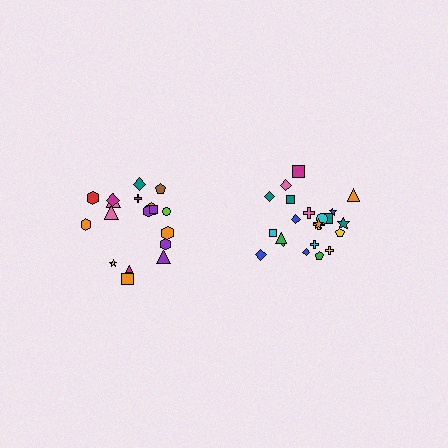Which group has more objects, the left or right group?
The right group.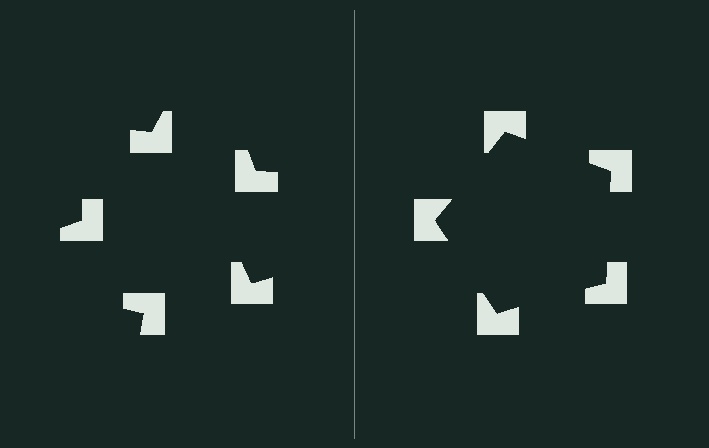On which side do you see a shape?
An illusory pentagon appears on the right side. On the left side the wedge cuts are rotated, so no coherent shape forms.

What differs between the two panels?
The notched squares are positioned identically on both sides; only the wedge orientations differ. On the right they align to a pentagon; on the left they are misaligned.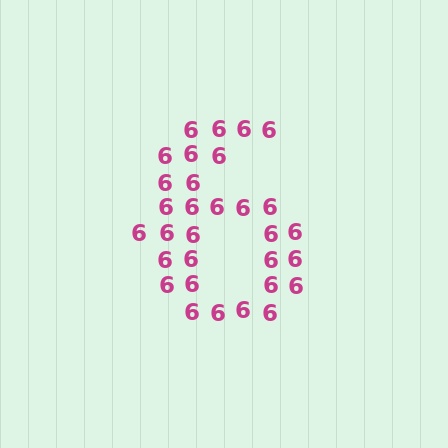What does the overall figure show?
The overall figure shows the digit 6.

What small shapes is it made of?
It is made of small digit 6's.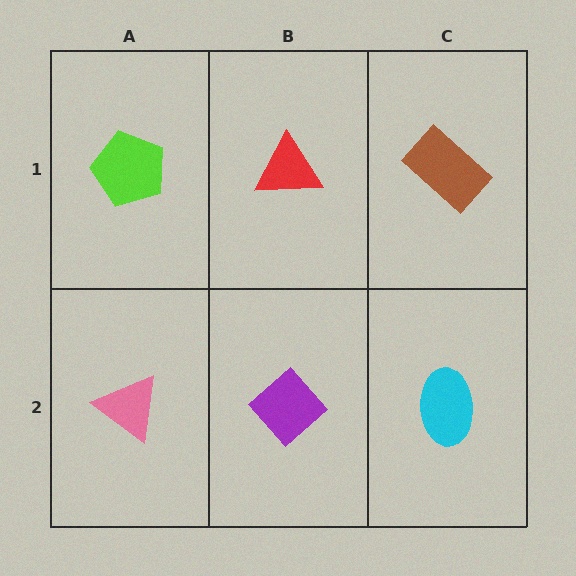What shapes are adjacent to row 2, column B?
A red triangle (row 1, column B), a pink triangle (row 2, column A), a cyan ellipse (row 2, column C).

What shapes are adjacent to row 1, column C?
A cyan ellipse (row 2, column C), a red triangle (row 1, column B).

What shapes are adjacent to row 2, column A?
A lime pentagon (row 1, column A), a purple diamond (row 2, column B).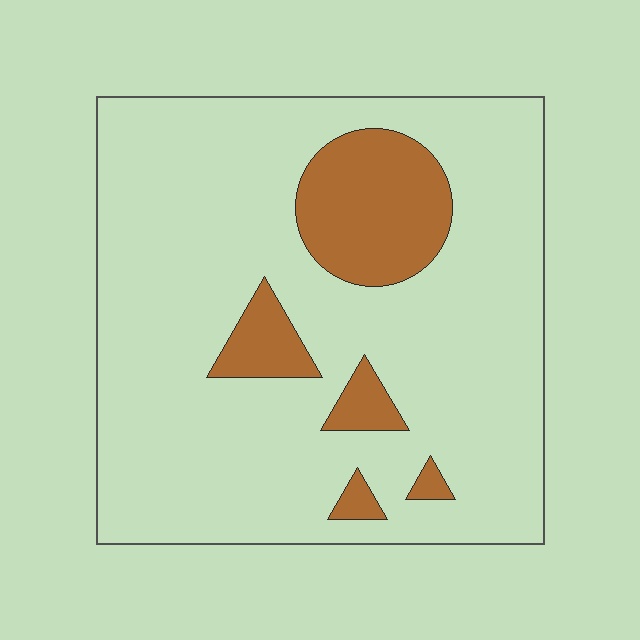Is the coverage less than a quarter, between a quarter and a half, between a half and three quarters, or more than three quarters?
Less than a quarter.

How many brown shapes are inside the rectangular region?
5.